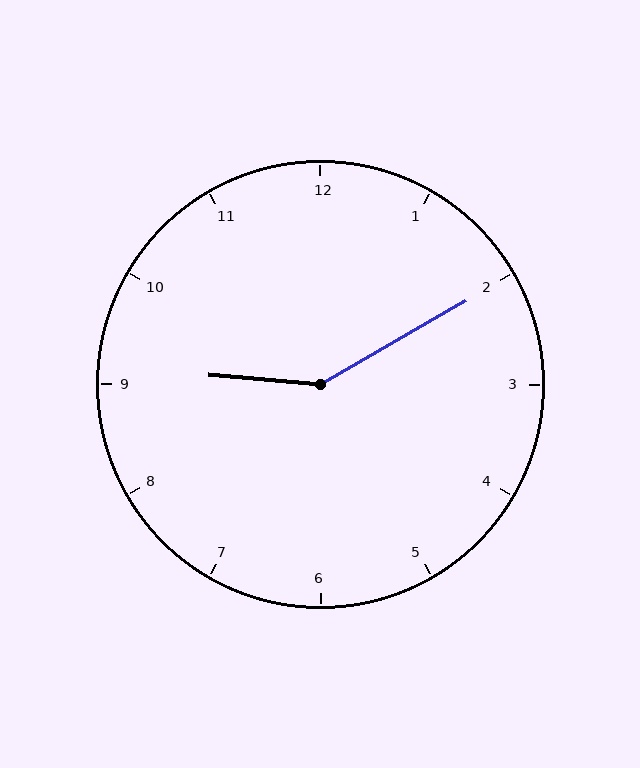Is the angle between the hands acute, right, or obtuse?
It is obtuse.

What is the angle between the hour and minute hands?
Approximately 145 degrees.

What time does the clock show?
9:10.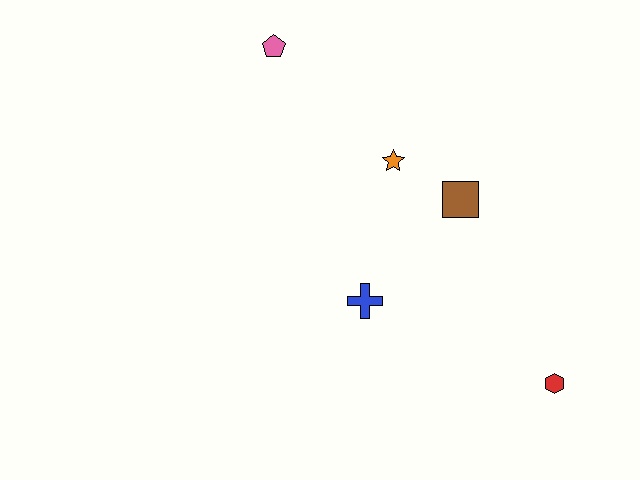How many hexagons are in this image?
There is 1 hexagon.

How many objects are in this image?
There are 5 objects.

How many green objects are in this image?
There are no green objects.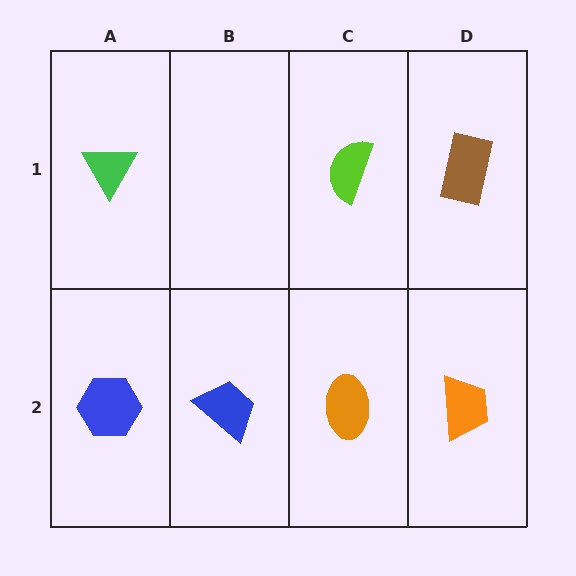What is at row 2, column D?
An orange trapezoid.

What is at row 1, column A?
A green triangle.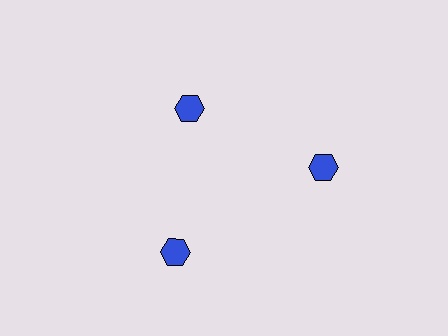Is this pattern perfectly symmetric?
No. The 3 blue hexagons are arranged in a ring, but one element near the 11 o'clock position is pulled inward toward the center, breaking the 3-fold rotational symmetry.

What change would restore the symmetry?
The symmetry would be restored by moving it outward, back onto the ring so that all 3 hexagons sit at equal angles and equal distance from the center.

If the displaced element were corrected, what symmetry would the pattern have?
It would have 3-fold rotational symmetry — the pattern would map onto itself every 120 degrees.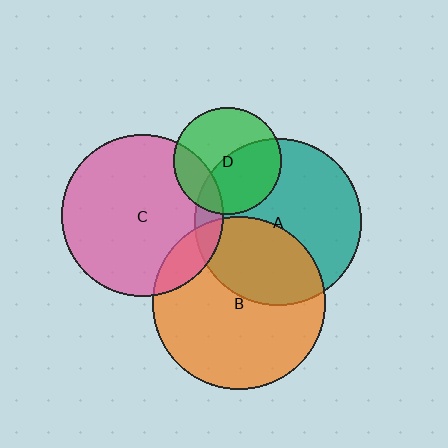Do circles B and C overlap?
Yes.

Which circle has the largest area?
Circle B (orange).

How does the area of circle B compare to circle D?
Approximately 2.6 times.